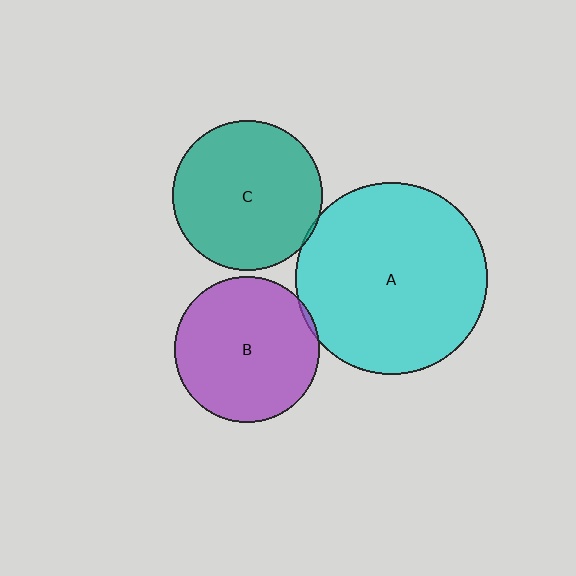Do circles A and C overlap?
Yes.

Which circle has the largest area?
Circle A (cyan).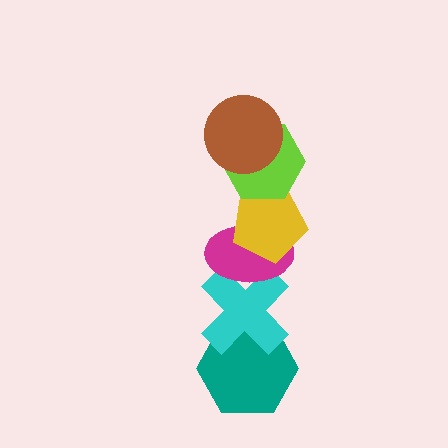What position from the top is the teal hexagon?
The teal hexagon is 6th from the top.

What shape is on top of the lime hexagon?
The brown circle is on top of the lime hexagon.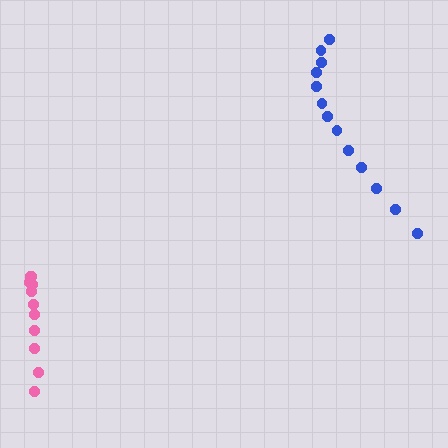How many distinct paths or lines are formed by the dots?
There are 2 distinct paths.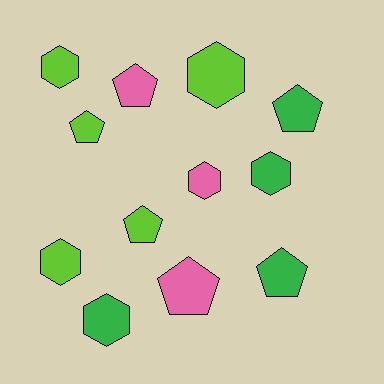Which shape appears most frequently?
Pentagon, with 6 objects.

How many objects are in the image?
There are 12 objects.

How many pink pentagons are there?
There are 2 pink pentagons.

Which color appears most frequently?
Lime, with 5 objects.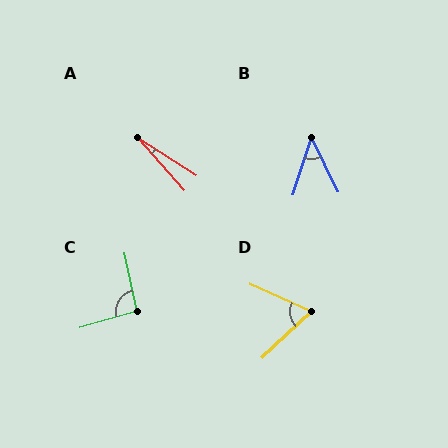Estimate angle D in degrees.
Approximately 67 degrees.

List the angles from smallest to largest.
A (16°), B (44°), D (67°), C (93°).